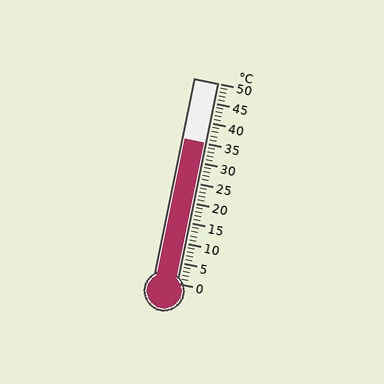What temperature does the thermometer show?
The thermometer shows approximately 35°C.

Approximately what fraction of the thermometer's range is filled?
The thermometer is filled to approximately 70% of its range.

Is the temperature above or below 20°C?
The temperature is above 20°C.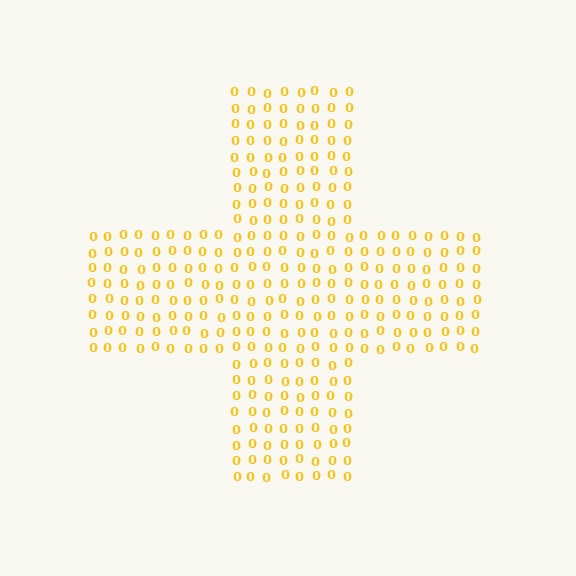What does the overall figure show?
The overall figure shows a cross.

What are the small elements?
The small elements are digit 0's.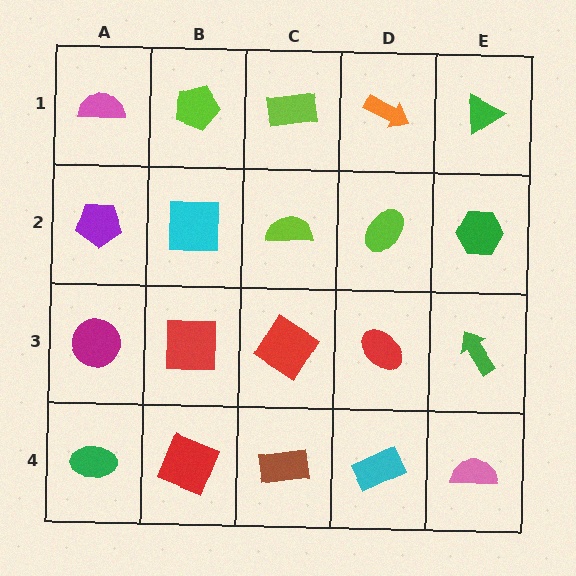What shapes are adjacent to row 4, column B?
A red square (row 3, column B), a green ellipse (row 4, column A), a brown rectangle (row 4, column C).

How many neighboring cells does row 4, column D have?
3.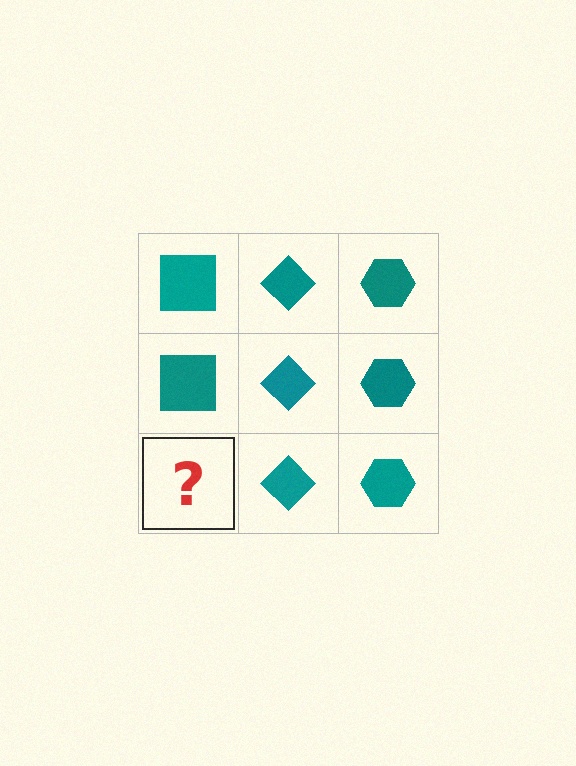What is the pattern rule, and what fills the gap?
The rule is that each column has a consistent shape. The gap should be filled with a teal square.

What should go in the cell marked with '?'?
The missing cell should contain a teal square.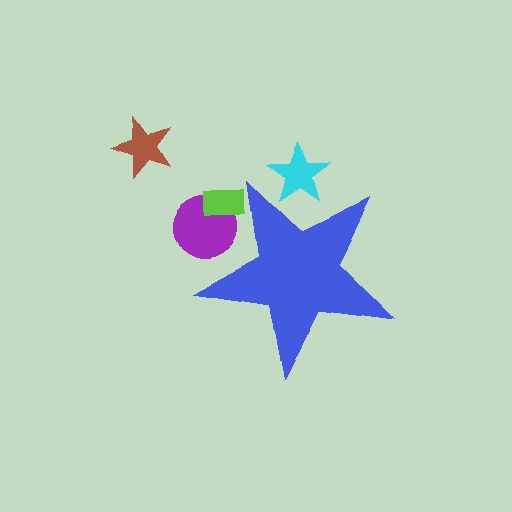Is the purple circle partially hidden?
Yes, the purple circle is partially hidden behind the blue star.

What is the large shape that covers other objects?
A blue star.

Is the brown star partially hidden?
No, the brown star is fully visible.